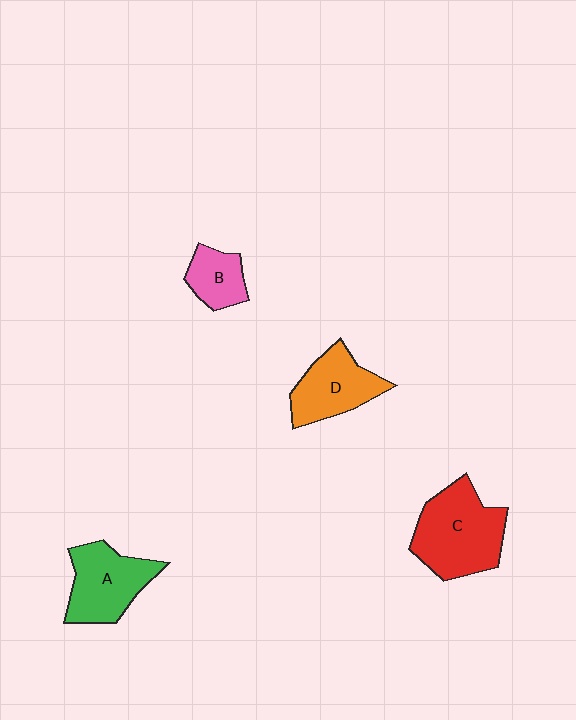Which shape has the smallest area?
Shape B (pink).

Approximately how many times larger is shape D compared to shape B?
Approximately 1.6 times.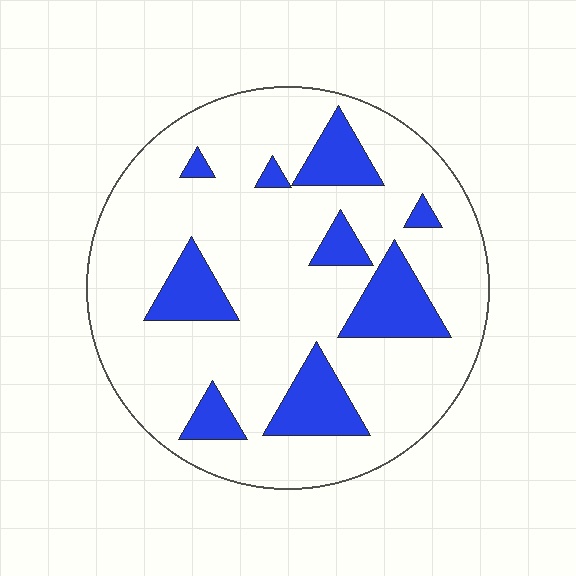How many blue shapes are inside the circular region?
9.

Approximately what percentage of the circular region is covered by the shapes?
Approximately 20%.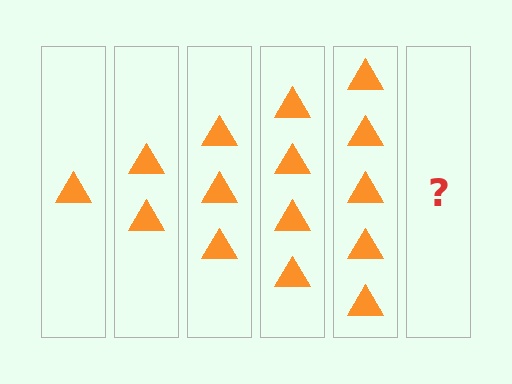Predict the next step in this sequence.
The next step is 6 triangles.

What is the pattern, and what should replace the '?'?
The pattern is that each step adds one more triangle. The '?' should be 6 triangles.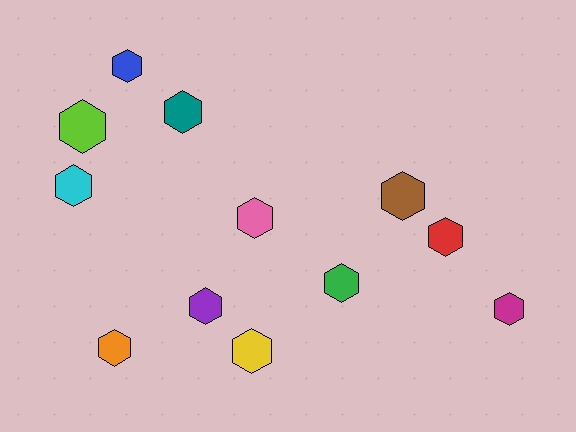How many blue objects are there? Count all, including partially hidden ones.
There is 1 blue object.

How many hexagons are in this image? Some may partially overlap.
There are 12 hexagons.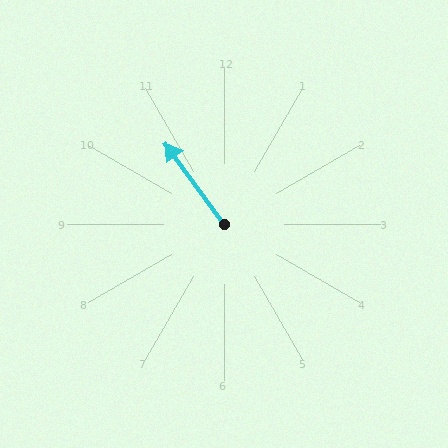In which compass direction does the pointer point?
Northwest.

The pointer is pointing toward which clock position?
Roughly 11 o'clock.